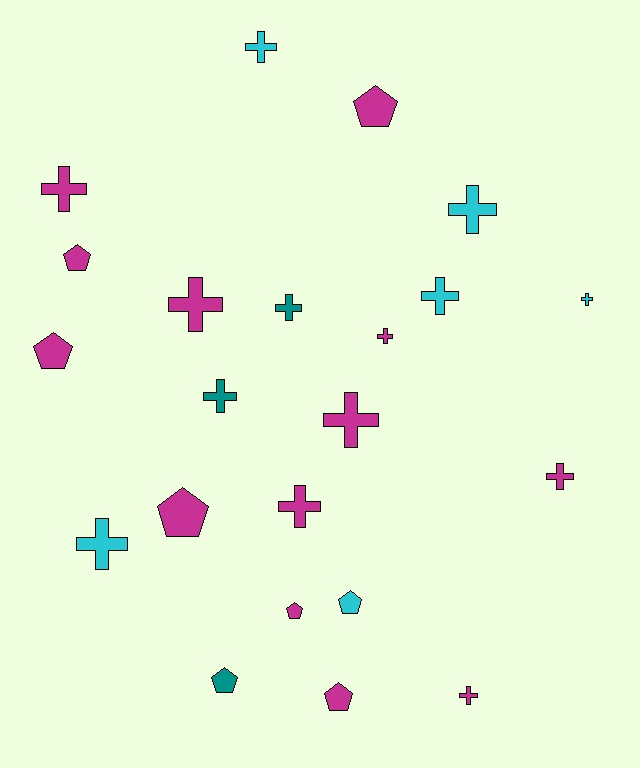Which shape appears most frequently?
Cross, with 14 objects.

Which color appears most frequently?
Magenta, with 13 objects.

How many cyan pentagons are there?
There is 1 cyan pentagon.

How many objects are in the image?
There are 22 objects.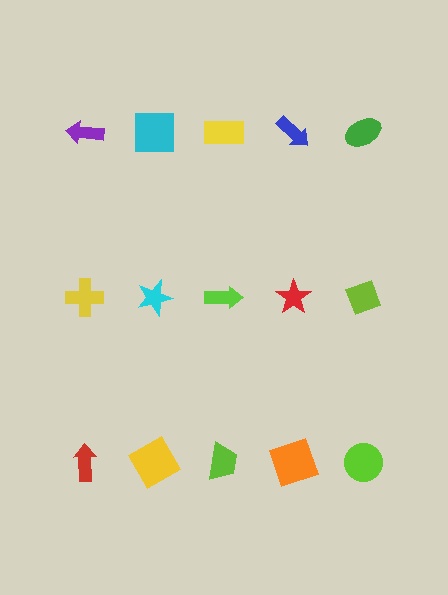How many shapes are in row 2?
5 shapes.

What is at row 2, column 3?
A lime arrow.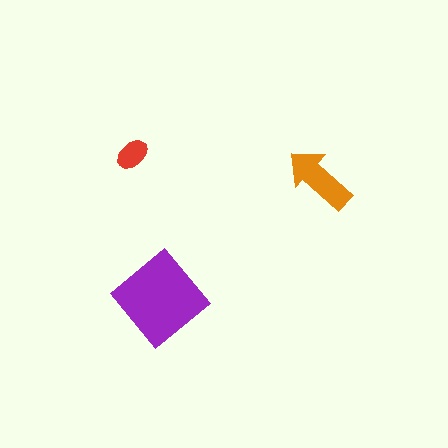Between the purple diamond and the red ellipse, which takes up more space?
The purple diamond.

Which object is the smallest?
The red ellipse.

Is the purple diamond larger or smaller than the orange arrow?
Larger.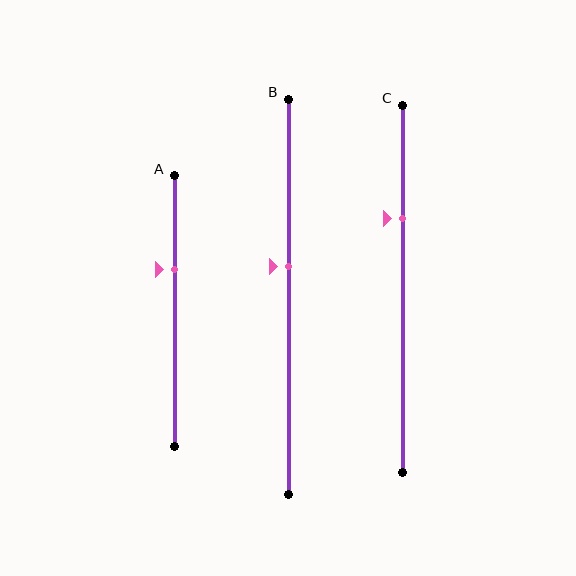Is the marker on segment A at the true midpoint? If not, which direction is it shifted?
No, the marker on segment A is shifted upward by about 15% of the segment length.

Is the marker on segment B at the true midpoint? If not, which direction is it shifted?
No, the marker on segment B is shifted upward by about 8% of the segment length.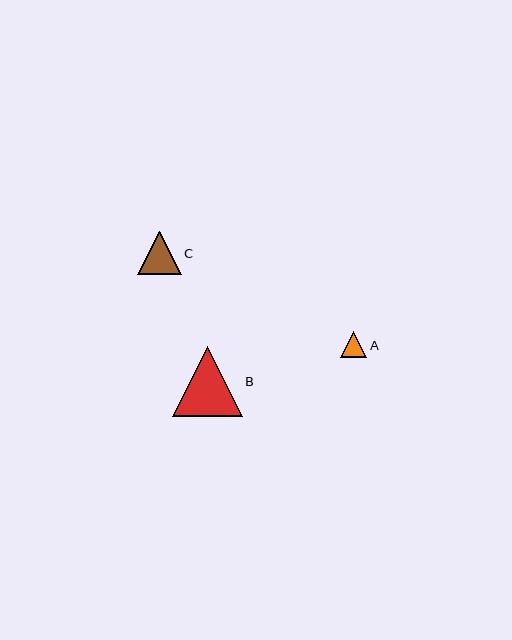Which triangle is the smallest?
Triangle A is the smallest with a size of approximately 26 pixels.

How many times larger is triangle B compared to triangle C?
Triangle B is approximately 1.6 times the size of triangle C.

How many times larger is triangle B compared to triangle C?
Triangle B is approximately 1.6 times the size of triangle C.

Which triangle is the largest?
Triangle B is the largest with a size of approximately 70 pixels.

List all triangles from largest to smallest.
From largest to smallest: B, C, A.